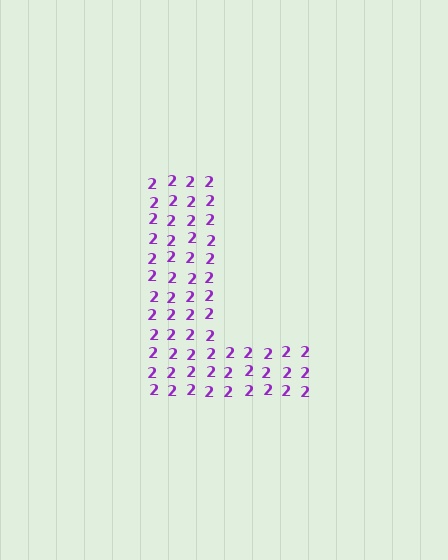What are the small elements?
The small elements are digit 2's.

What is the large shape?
The large shape is the letter L.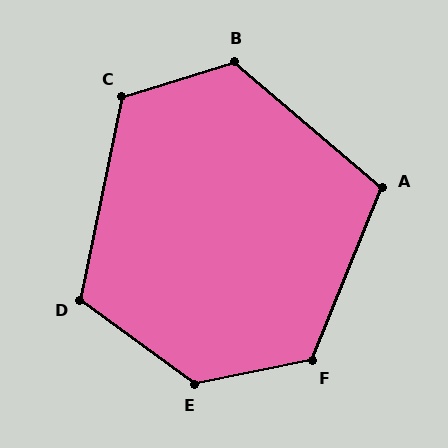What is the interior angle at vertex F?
Approximately 123 degrees (obtuse).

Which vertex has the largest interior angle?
E, at approximately 132 degrees.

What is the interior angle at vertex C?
Approximately 119 degrees (obtuse).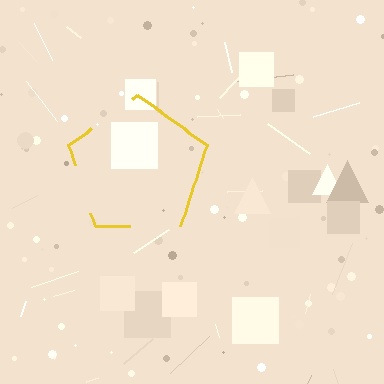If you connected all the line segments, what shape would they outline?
They would outline a pentagon.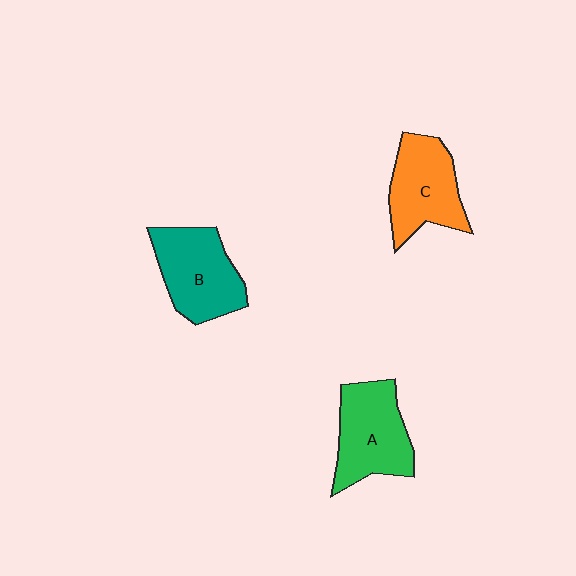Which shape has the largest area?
Shape B (teal).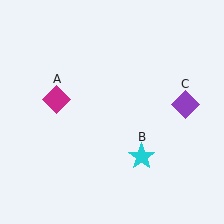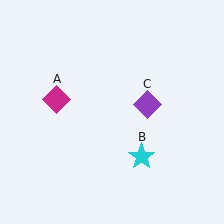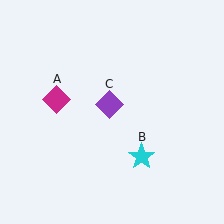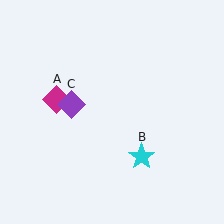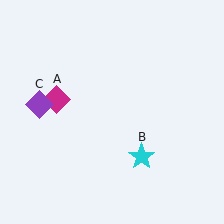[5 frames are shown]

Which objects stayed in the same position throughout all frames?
Magenta diamond (object A) and cyan star (object B) remained stationary.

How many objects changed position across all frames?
1 object changed position: purple diamond (object C).